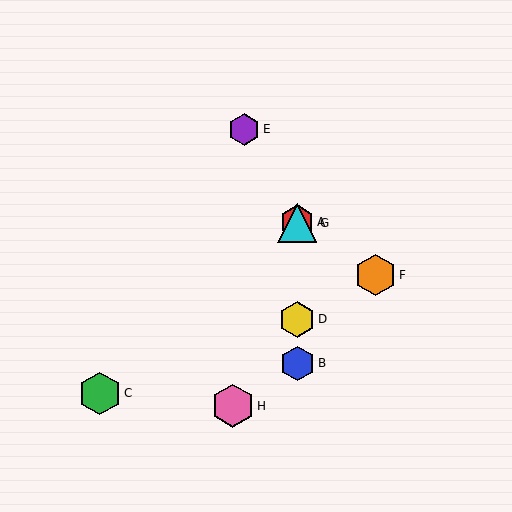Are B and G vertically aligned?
Yes, both are at x≈297.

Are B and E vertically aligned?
No, B is at x≈297 and E is at x≈244.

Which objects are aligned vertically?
Objects A, B, D, G are aligned vertically.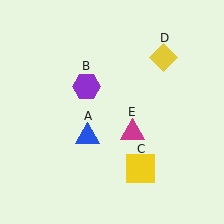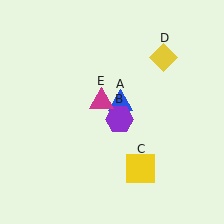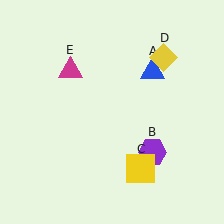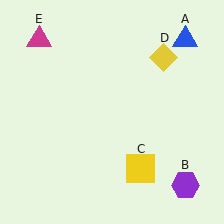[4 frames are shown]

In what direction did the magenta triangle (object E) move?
The magenta triangle (object E) moved up and to the left.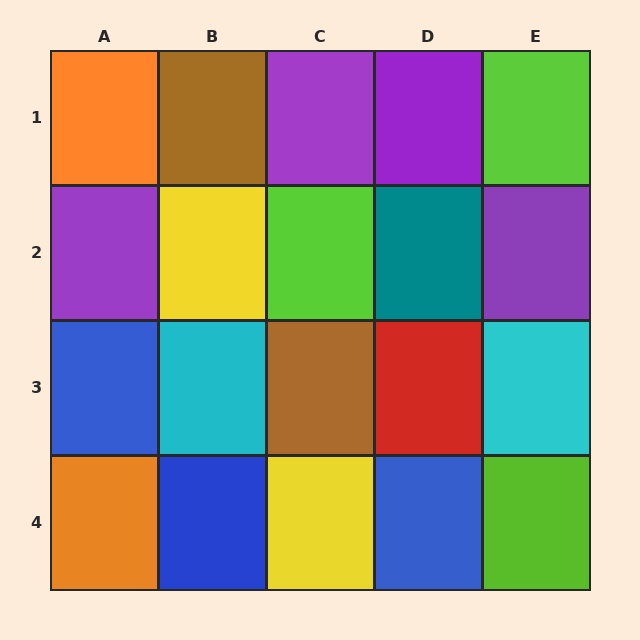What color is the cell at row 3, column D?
Red.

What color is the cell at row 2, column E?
Purple.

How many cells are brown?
2 cells are brown.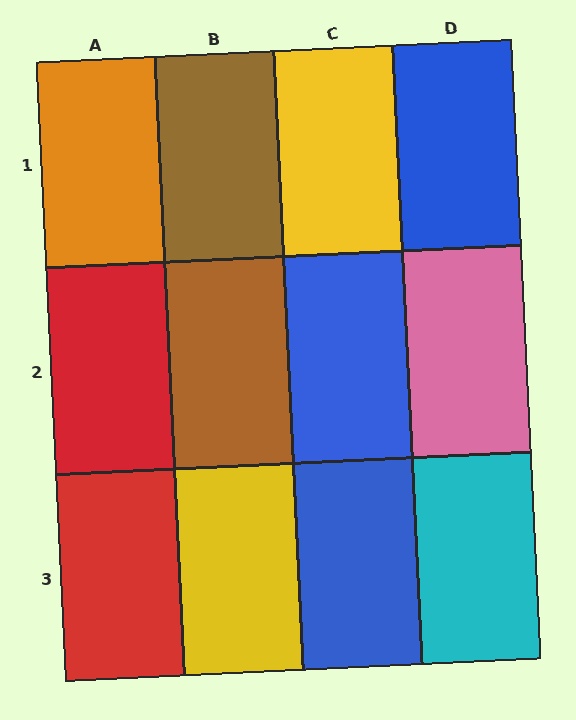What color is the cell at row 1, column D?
Blue.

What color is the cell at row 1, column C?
Yellow.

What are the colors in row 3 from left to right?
Red, yellow, blue, cyan.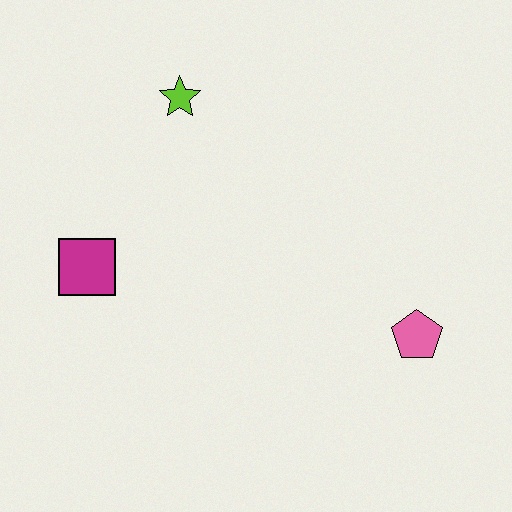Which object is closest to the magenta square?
The lime star is closest to the magenta square.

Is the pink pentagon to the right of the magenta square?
Yes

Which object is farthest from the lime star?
The pink pentagon is farthest from the lime star.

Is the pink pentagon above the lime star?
No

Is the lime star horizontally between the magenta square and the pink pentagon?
Yes